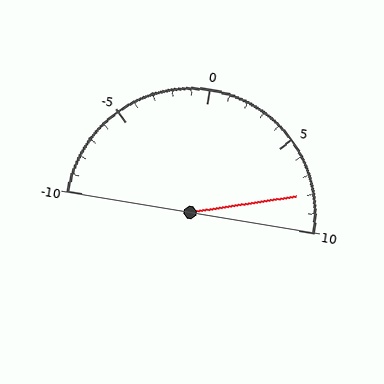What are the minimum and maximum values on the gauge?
The gauge ranges from -10 to 10.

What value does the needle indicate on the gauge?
The needle indicates approximately 8.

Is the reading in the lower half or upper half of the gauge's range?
The reading is in the upper half of the range (-10 to 10).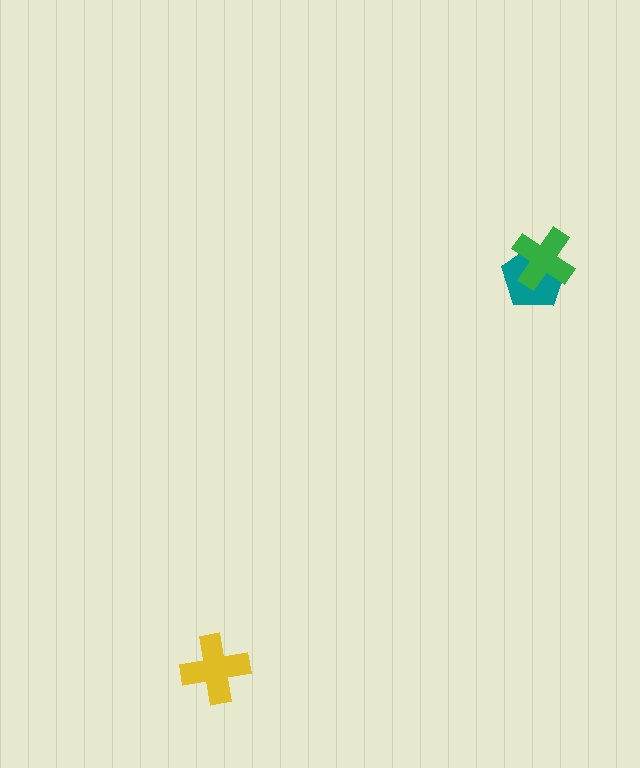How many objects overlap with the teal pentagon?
1 object overlaps with the teal pentagon.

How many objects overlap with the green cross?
1 object overlaps with the green cross.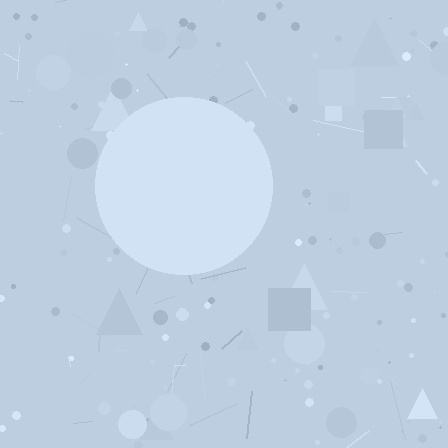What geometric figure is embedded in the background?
A circle is embedded in the background.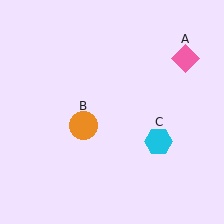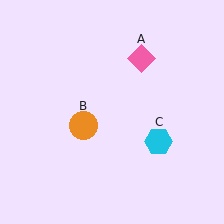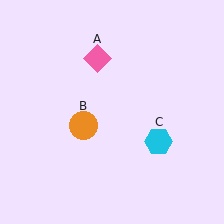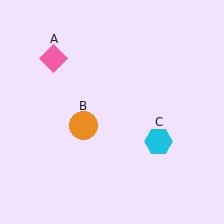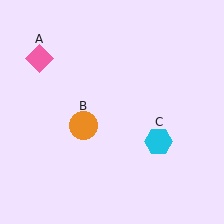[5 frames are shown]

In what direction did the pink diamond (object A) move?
The pink diamond (object A) moved left.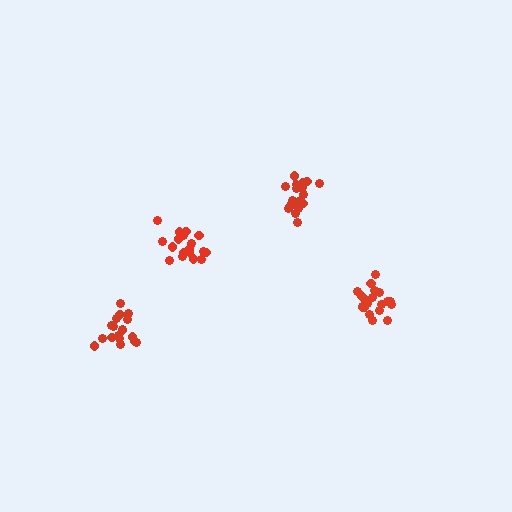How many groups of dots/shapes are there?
There are 4 groups.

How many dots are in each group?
Group 1: 21 dots, Group 2: 18 dots, Group 3: 18 dots, Group 4: 20 dots (77 total).